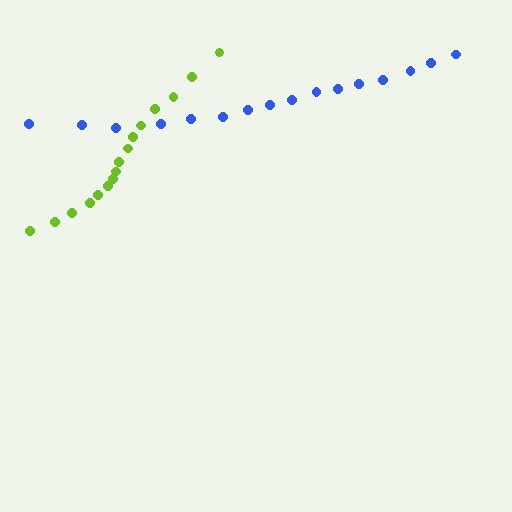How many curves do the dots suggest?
There are 2 distinct paths.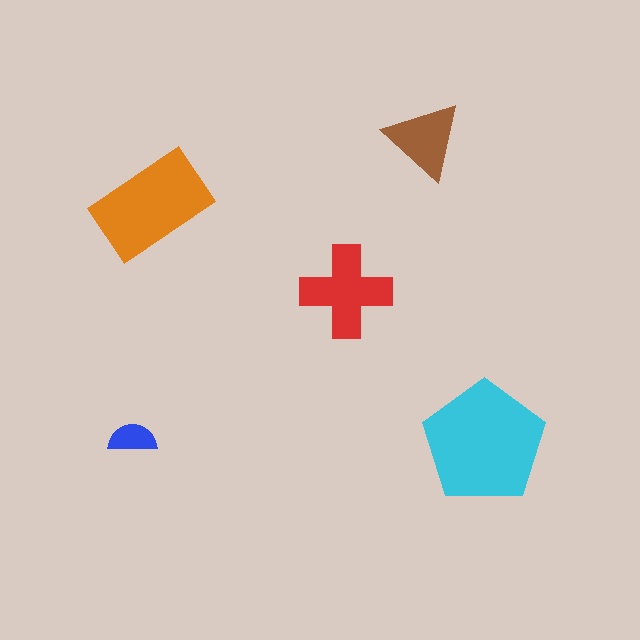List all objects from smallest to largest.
The blue semicircle, the brown triangle, the red cross, the orange rectangle, the cyan pentagon.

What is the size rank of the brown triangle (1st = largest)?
4th.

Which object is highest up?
The brown triangle is topmost.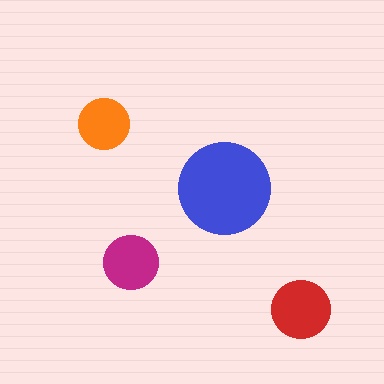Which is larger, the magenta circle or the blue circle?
The blue one.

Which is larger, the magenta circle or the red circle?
The red one.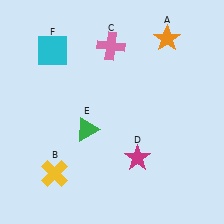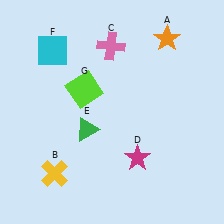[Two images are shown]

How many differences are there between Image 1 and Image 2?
There is 1 difference between the two images.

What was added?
A lime square (G) was added in Image 2.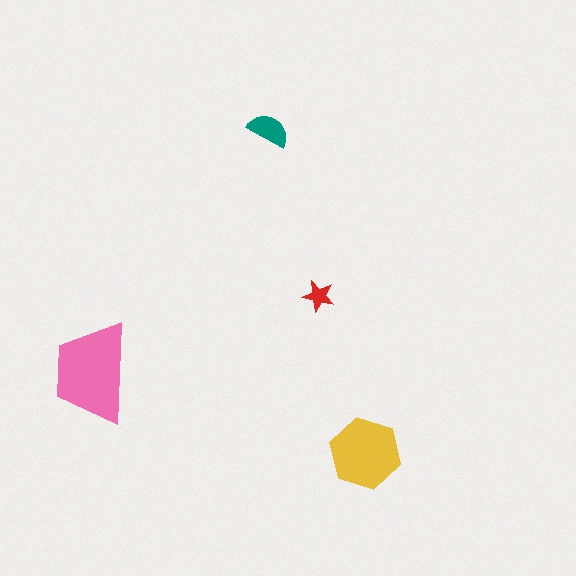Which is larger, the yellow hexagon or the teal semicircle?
The yellow hexagon.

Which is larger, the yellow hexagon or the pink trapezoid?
The pink trapezoid.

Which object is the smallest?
The red star.